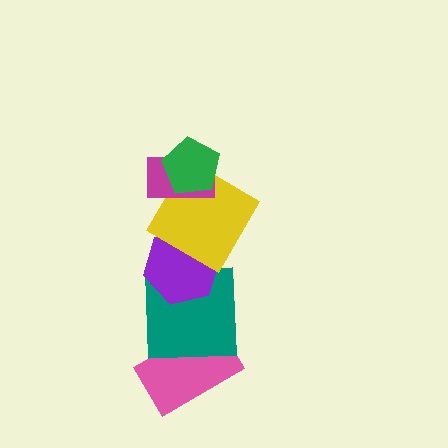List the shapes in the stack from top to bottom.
From top to bottom: the green pentagon, the magenta rectangle, the yellow diamond, the purple hexagon, the teal square, the pink rectangle.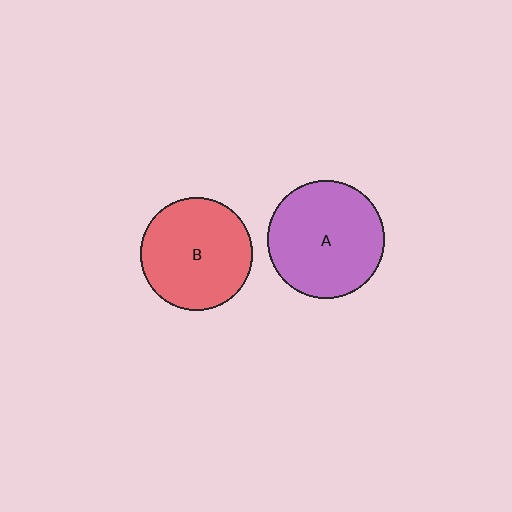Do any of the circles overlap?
No, none of the circles overlap.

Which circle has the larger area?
Circle A (purple).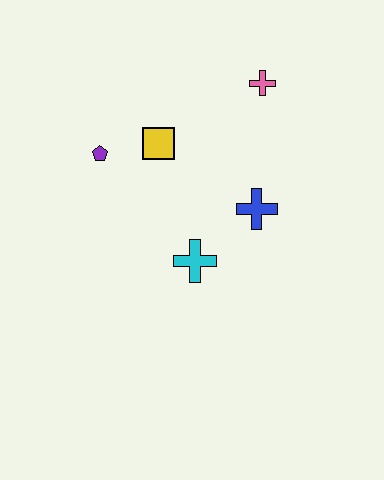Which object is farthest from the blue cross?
The purple pentagon is farthest from the blue cross.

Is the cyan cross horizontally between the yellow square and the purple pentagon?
No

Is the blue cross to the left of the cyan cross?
No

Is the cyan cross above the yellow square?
No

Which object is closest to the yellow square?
The purple pentagon is closest to the yellow square.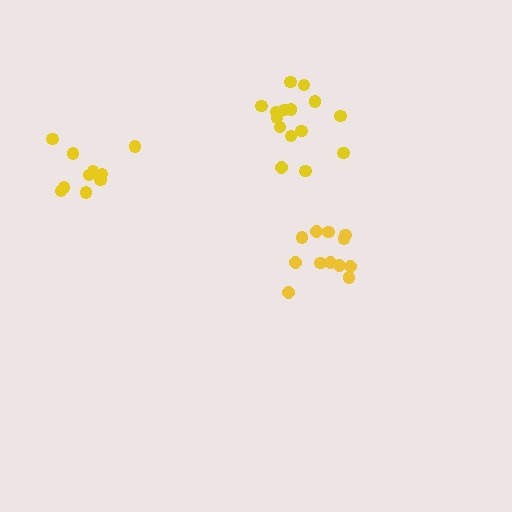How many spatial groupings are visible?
There are 3 spatial groupings.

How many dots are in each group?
Group 1: 15 dots, Group 2: 10 dots, Group 3: 12 dots (37 total).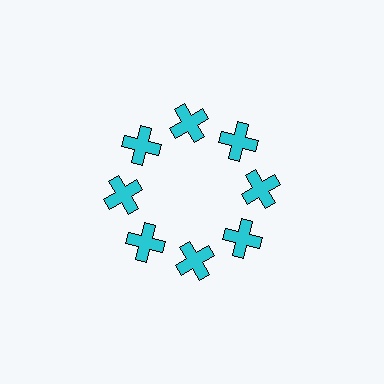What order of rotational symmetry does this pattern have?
This pattern has 8-fold rotational symmetry.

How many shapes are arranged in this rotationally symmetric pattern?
There are 8 shapes, arranged in 8 groups of 1.